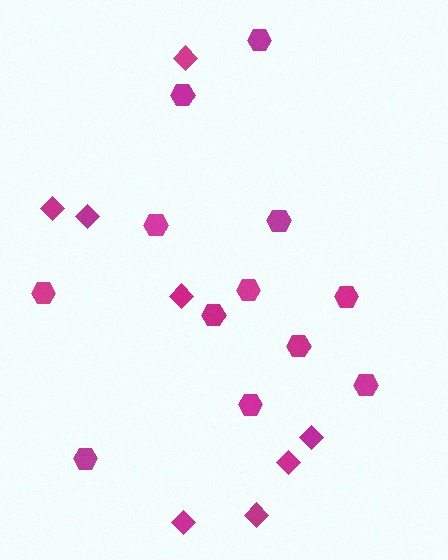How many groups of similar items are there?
There are 2 groups: one group of diamonds (8) and one group of hexagons (12).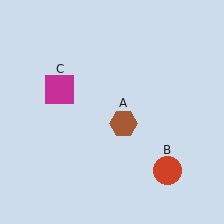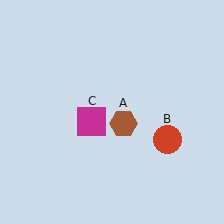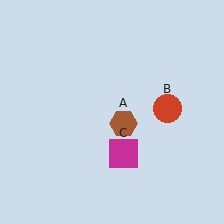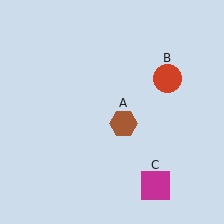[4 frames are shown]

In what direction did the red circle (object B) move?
The red circle (object B) moved up.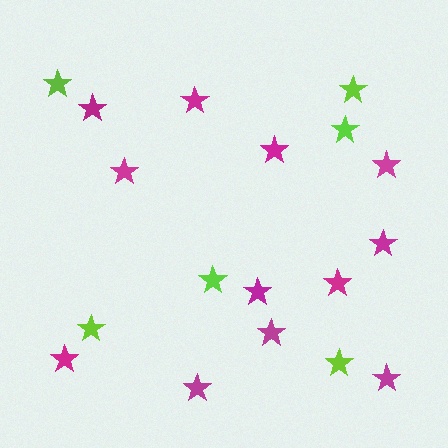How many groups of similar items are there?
There are 2 groups: one group of lime stars (6) and one group of magenta stars (12).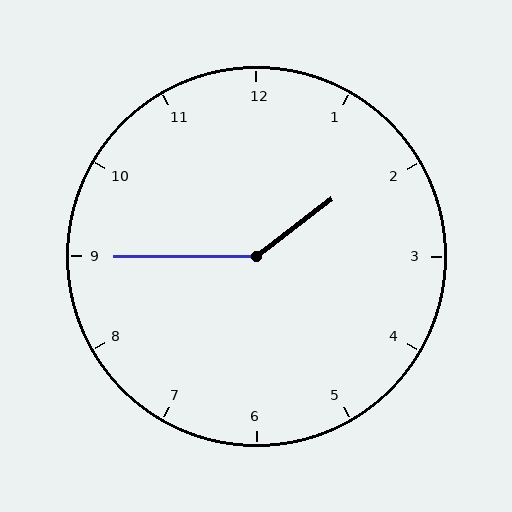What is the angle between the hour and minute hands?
Approximately 142 degrees.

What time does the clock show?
1:45.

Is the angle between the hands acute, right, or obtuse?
It is obtuse.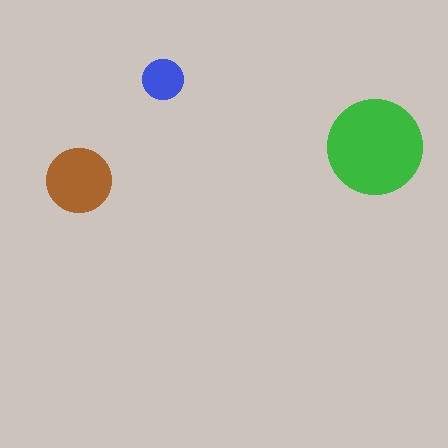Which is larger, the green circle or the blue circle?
The green one.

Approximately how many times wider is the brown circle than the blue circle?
About 1.5 times wider.